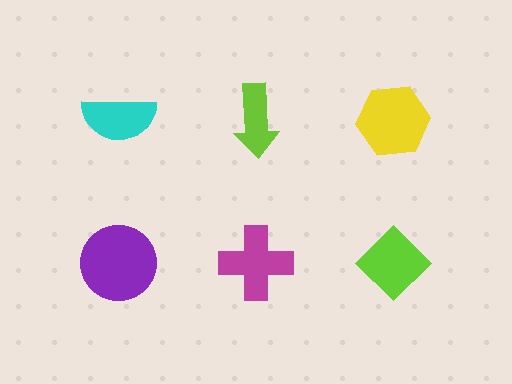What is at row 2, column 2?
A magenta cross.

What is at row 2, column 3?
A lime diamond.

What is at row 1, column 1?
A cyan semicircle.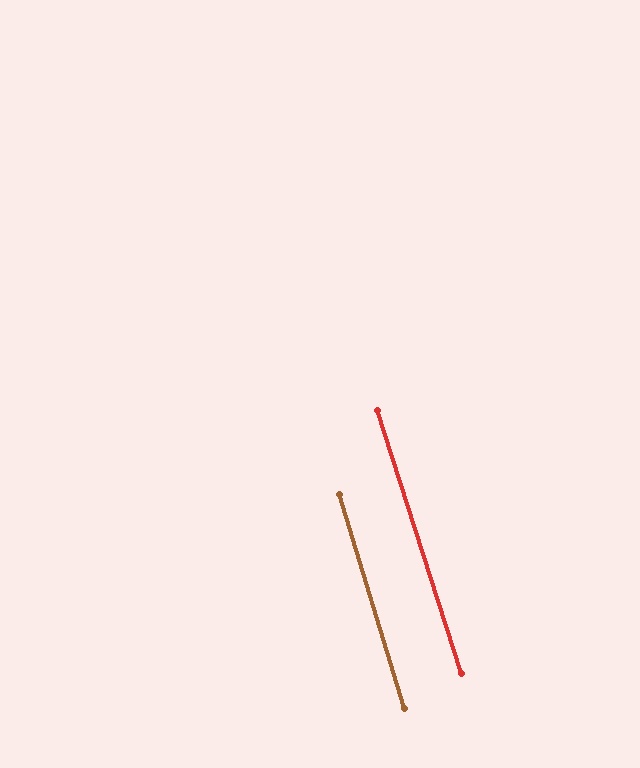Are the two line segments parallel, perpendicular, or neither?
Parallel — their directions differ by only 0.6°.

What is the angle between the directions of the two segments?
Approximately 1 degree.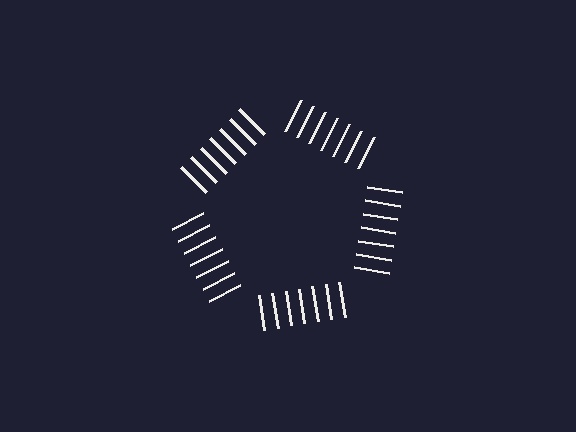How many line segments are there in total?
35 — 7 along each of the 5 edges.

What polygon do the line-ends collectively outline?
An illusory pentagon — the line segments terminate on its edges but no continuous stroke is drawn.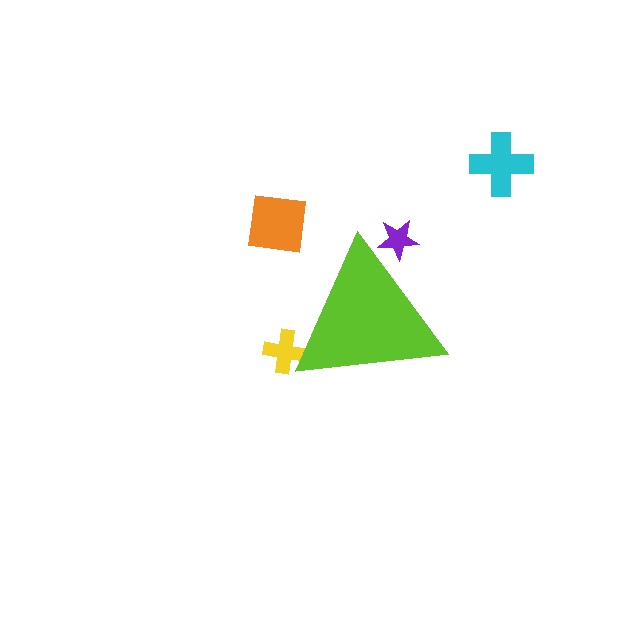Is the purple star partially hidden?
Yes, the purple star is partially hidden behind the lime triangle.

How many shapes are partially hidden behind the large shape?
2 shapes are partially hidden.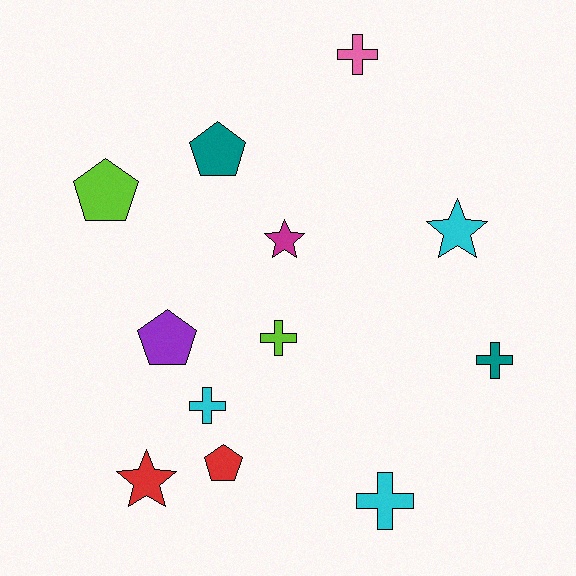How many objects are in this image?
There are 12 objects.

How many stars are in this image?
There are 3 stars.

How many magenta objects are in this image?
There is 1 magenta object.